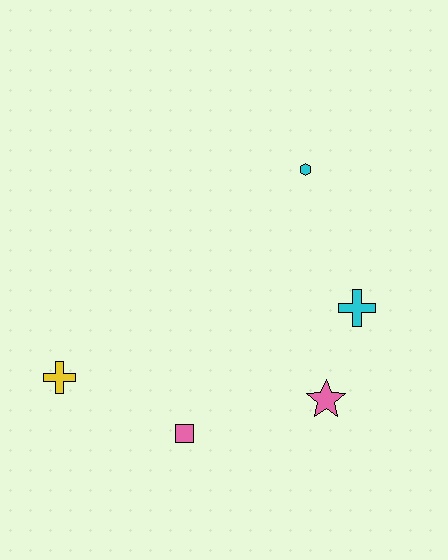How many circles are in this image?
There are no circles.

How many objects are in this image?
There are 5 objects.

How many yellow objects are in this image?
There is 1 yellow object.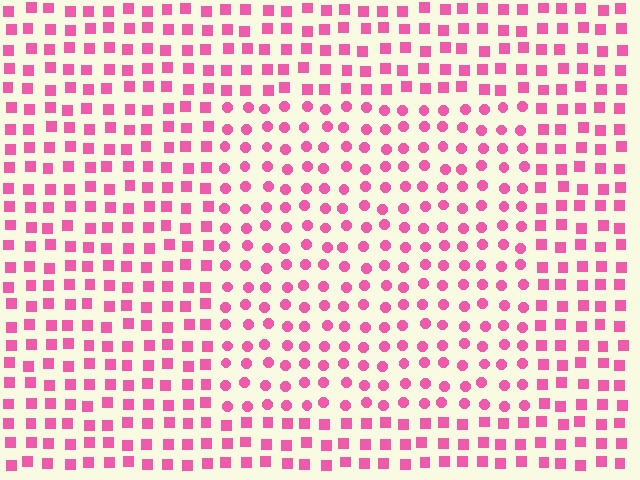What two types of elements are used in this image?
The image uses circles inside the rectangle region and squares outside it.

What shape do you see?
I see a rectangle.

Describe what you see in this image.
The image is filled with small pink elements arranged in a uniform grid. A rectangle-shaped region contains circles, while the surrounding area contains squares. The boundary is defined purely by the change in element shape.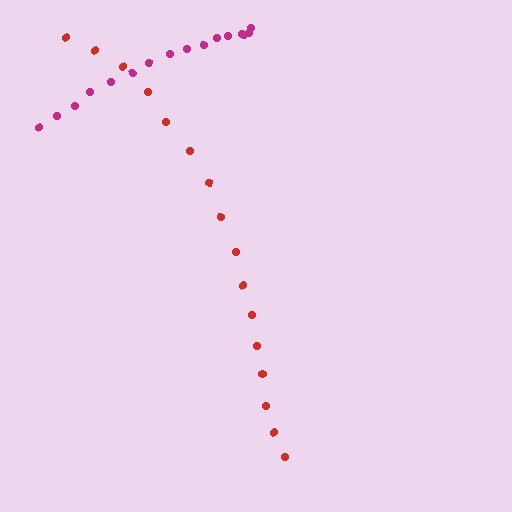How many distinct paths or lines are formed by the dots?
There are 2 distinct paths.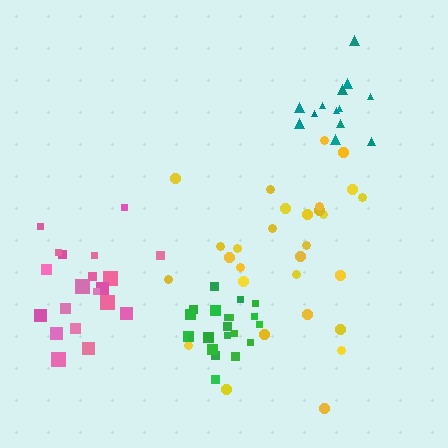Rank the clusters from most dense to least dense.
green, pink, teal, yellow.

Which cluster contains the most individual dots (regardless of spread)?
Yellow (29).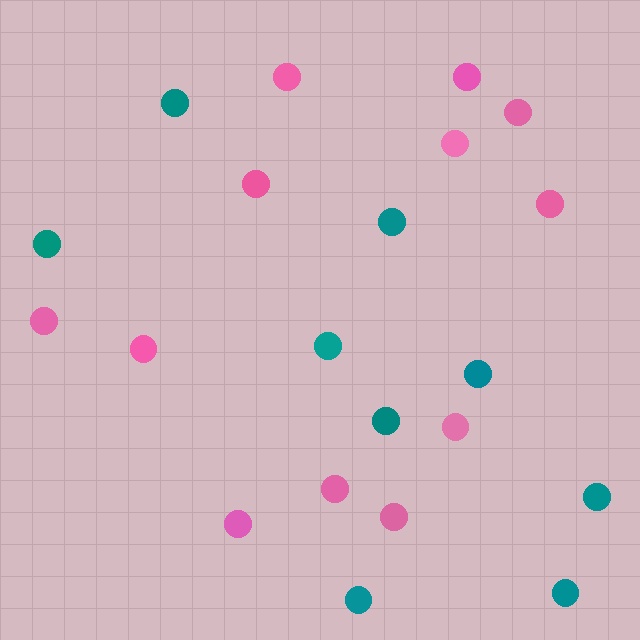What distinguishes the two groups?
There are 2 groups: one group of teal circles (9) and one group of pink circles (12).